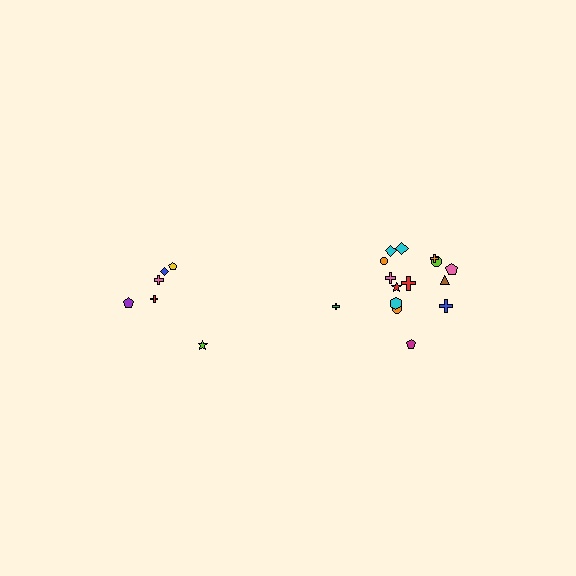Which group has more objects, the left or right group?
The right group.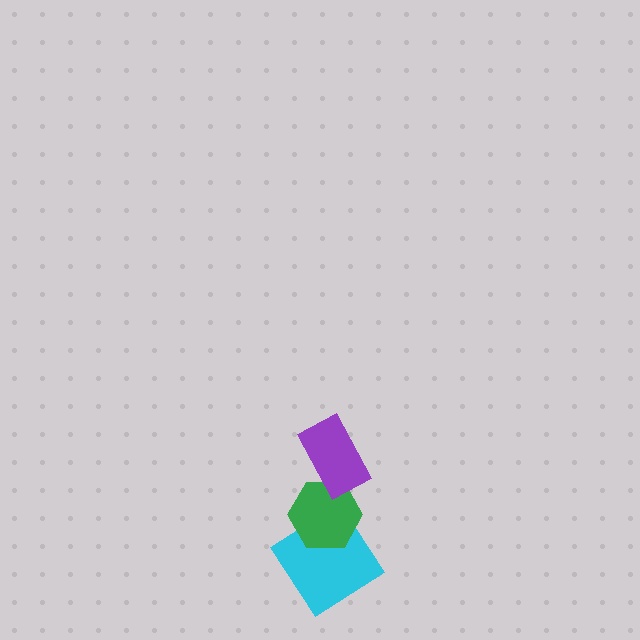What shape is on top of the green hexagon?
The purple rectangle is on top of the green hexagon.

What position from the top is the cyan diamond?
The cyan diamond is 3rd from the top.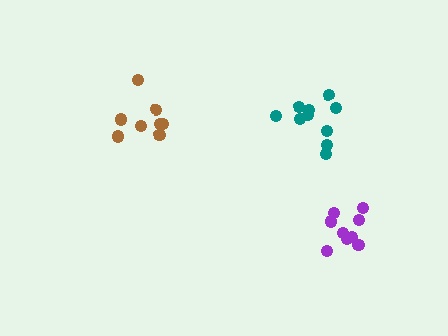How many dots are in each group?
Group 1: 8 dots, Group 2: 10 dots, Group 3: 9 dots (27 total).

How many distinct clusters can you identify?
There are 3 distinct clusters.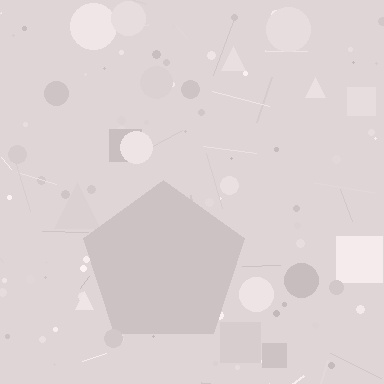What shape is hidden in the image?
A pentagon is hidden in the image.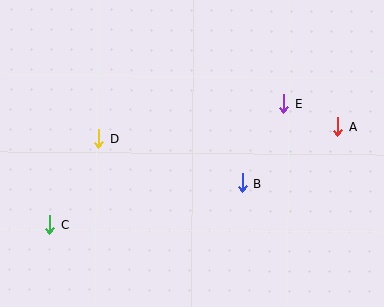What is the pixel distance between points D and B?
The distance between D and B is 150 pixels.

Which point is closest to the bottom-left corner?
Point C is closest to the bottom-left corner.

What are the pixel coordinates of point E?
Point E is at (284, 104).